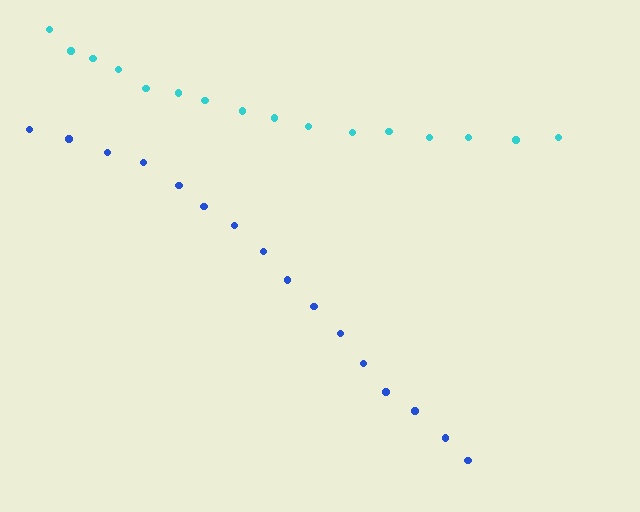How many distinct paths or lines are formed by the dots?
There are 2 distinct paths.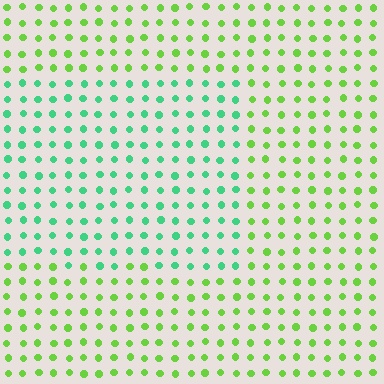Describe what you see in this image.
The image is filled with small lime elements in a uniform arrangement. A rectangle-shaped region is visible where the elements are tinted to a slightly different hue, forming a subtle color boundary.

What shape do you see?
I see a rectangle.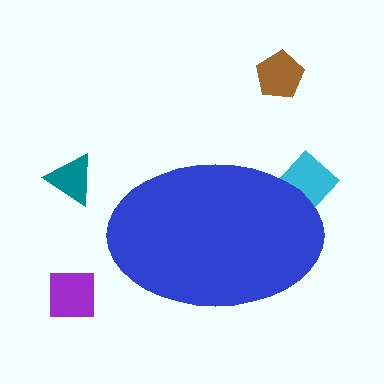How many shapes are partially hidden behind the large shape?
1 shape is partially hidden.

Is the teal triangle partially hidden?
No, the teal triangle is fully visible.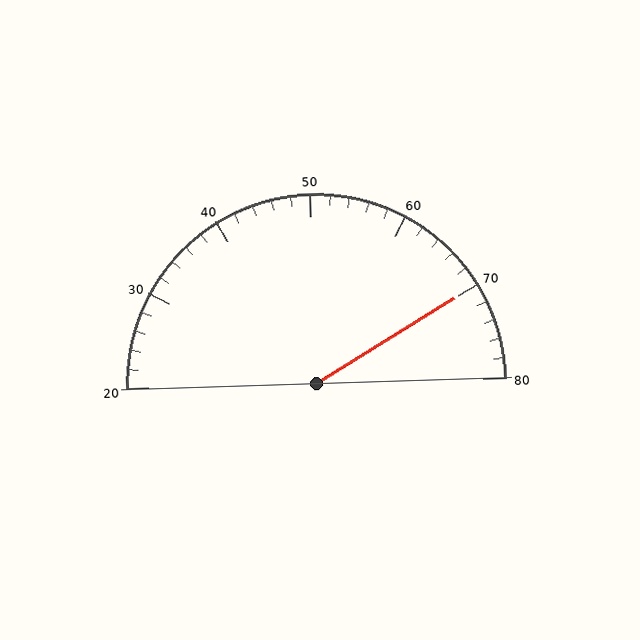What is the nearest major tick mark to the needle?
The nearest major tick mark is 70.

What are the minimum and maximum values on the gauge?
The gauge ranges from 20 to 80.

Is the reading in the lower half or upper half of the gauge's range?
The reading is in the upper half of the range (20 to 80).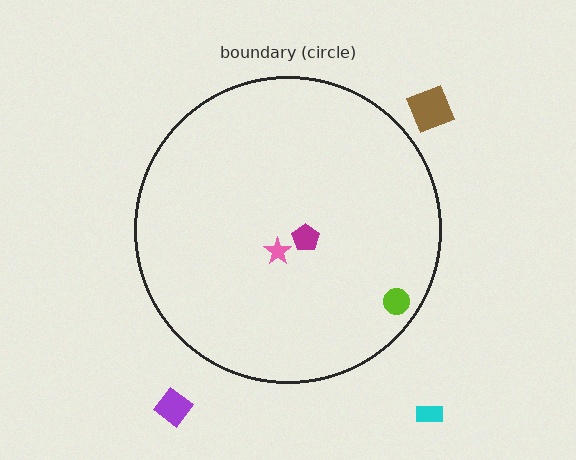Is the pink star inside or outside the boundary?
Inside.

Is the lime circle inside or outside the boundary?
Inside.